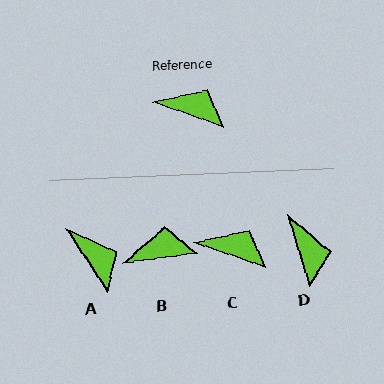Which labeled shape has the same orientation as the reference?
C.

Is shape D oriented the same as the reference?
No, it is off by about 54 degrees.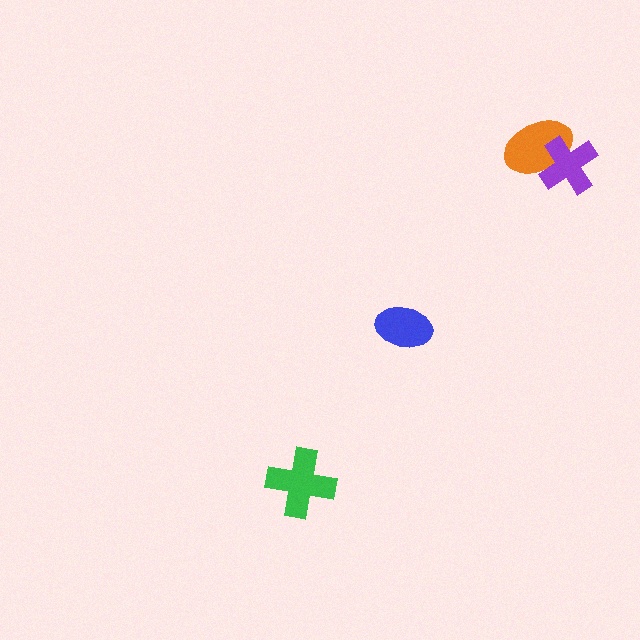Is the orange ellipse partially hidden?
Yes, it is partially covered by another shape.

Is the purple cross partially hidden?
No, no other shape covers it.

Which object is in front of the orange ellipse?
The purple cross is in front of the orange ellipse.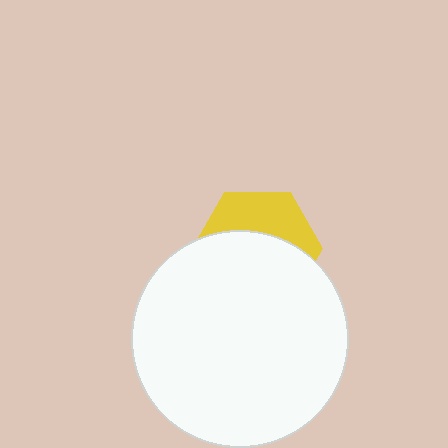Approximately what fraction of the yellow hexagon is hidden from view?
Roughly 62% of the yellow hexagon is hidden behind the white circle.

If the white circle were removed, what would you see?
You would see the complete yellow hexagon.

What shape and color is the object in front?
The object in front is a white circle.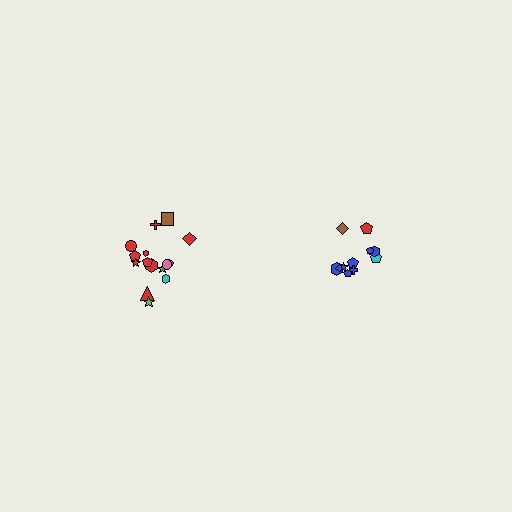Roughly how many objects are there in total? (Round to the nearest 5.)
Roughly 25 objects in total.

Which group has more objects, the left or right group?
The left group.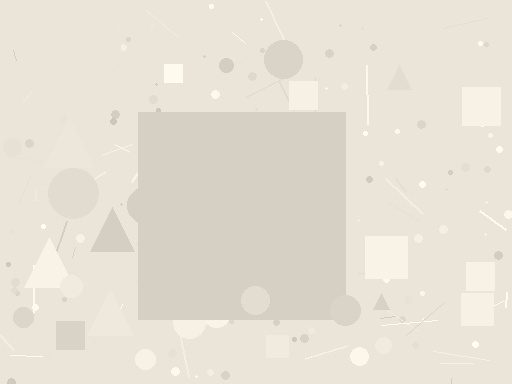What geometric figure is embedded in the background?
A square is embedded in the background.